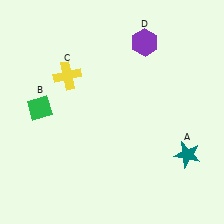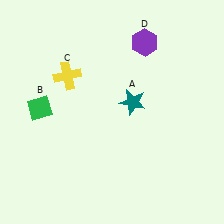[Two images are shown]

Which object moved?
The teal star (A) moved left.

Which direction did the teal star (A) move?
The teal star (A) moved left.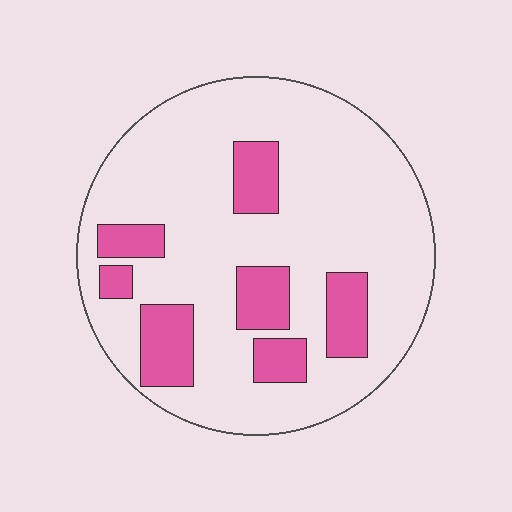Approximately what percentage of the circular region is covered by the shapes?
Approximately 20%.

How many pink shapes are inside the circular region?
7.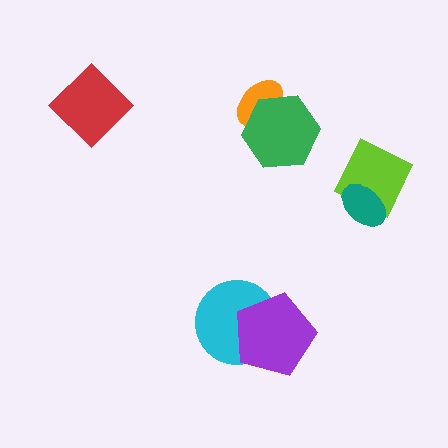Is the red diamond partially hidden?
No, no other shape covers it.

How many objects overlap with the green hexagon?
1 object overlaps with the green hexagon.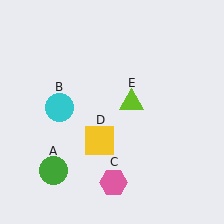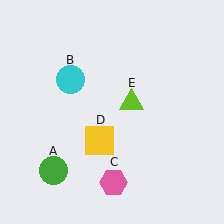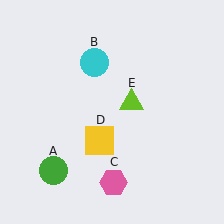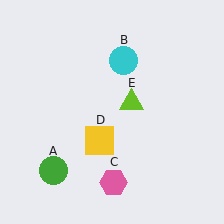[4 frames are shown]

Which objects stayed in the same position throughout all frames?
Green circle (object A) and pink hexagon (object C) and yellow square (object D) and lime triangle (object E) remained stationary.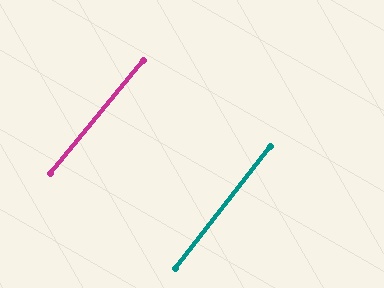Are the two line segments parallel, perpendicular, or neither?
Parallel — their directions differ by only 1.8°.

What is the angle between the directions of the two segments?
Approximately 2 degrees.